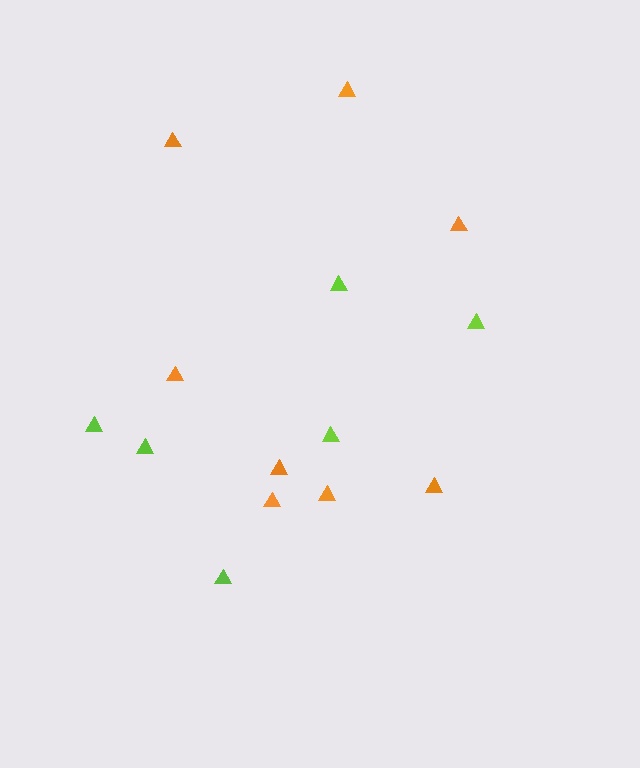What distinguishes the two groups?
There are 2 groups: one group of orange triangles (8) and one group of lime triangles (6).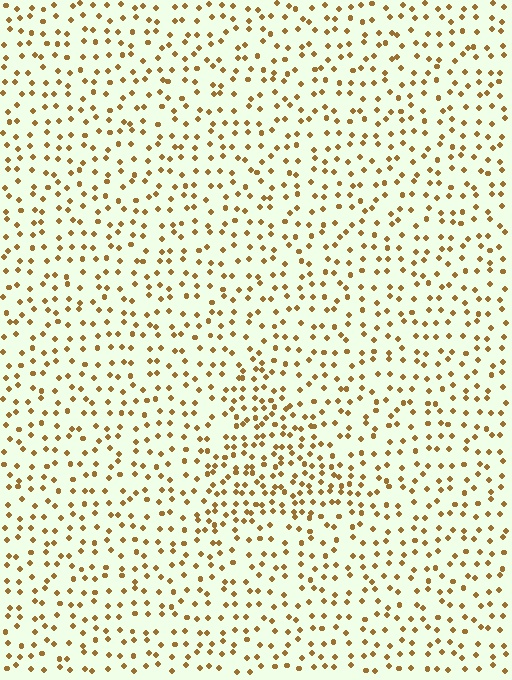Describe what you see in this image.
The image contains small brown elements arranged at two different densities. A triangle-shaped region is visible where the elements are more densely packed than the surrounding area.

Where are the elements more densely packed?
The elements are more densely packed inside the triangle boundary.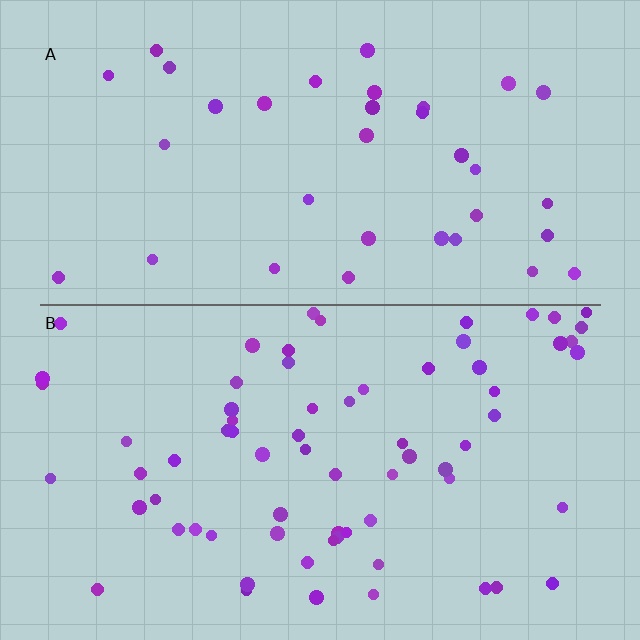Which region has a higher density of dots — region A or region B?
B (the bottom).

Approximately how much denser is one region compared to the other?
Approximately 2.0× — region B over region A.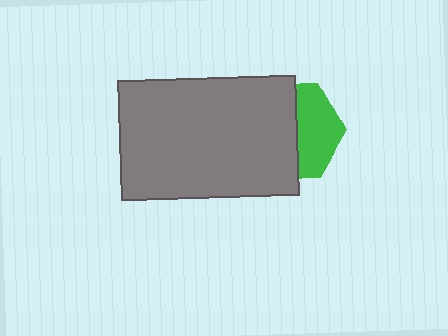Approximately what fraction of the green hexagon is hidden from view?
Roughly 58% of the green hexagon is hidden behind the gray rectangle.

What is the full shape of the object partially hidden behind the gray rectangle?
The partially hidden object is a green hexagon.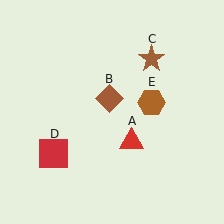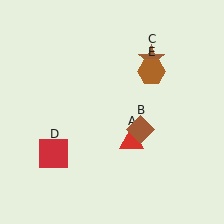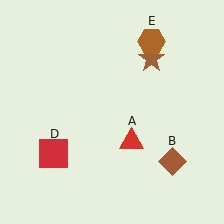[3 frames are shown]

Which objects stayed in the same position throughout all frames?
Red triangle (object A) and brown star (object C) and red square (object D) remained stationary.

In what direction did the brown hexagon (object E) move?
The brown hexagon (object E) moved up.